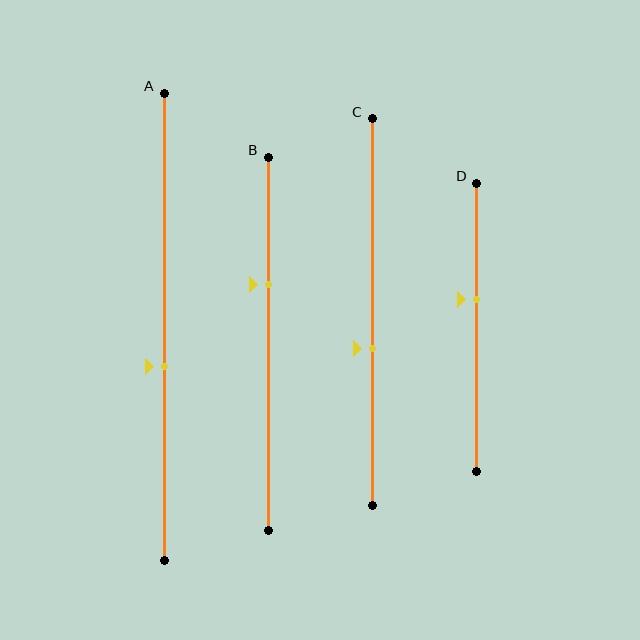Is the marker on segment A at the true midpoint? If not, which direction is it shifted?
No, the marker on segment A is shifted downward by about 9% of the segment length.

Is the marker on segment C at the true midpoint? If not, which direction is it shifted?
No, the marker on segment C is shifted downward by about 9% of the segment length.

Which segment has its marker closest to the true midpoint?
Segment A has its marker closest to the true midpoint.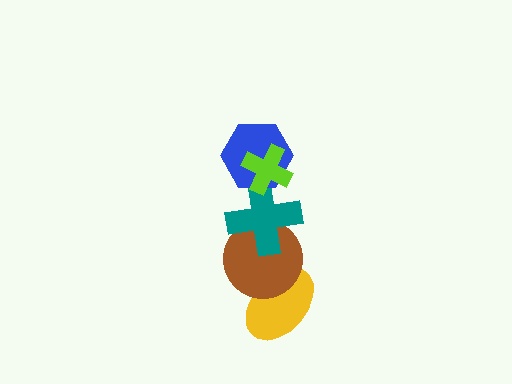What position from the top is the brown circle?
The brown circle is 4th from the top.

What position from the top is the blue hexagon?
The blue hexagon is 2nd from the top.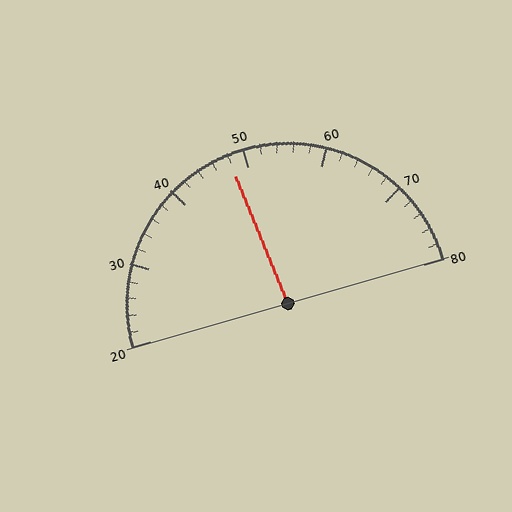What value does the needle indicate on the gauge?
The needle indicates approximately 48.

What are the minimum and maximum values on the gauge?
The gauge ranges from 20 to 80.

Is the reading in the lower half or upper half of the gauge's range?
The reading is in the lower half of the range (20 to 80).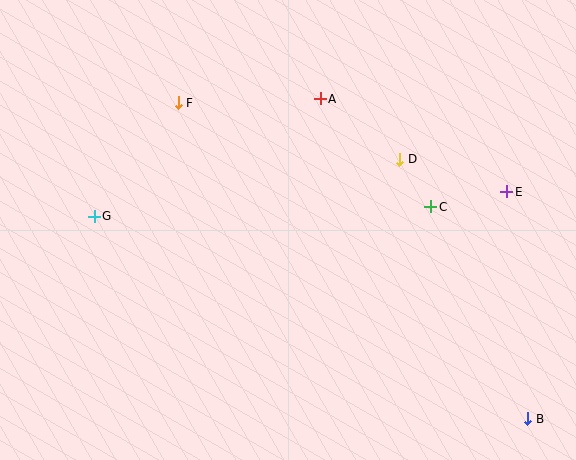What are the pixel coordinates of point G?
Point G is at (94, 216).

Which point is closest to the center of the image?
Point D at (400, 159) is closest to the center.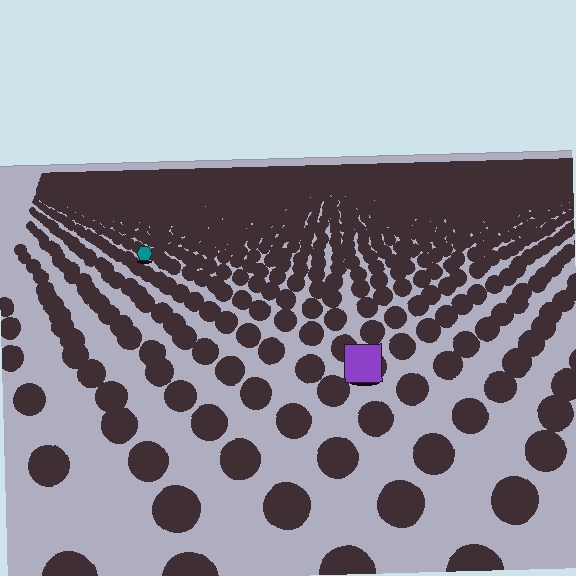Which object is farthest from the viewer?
The teal hexagon is farthest from the viewer. It appears smaller and the ground texture around it is denser.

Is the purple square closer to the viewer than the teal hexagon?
Yes. The purple square is closer — you can tell from the texture gradient: the ground texture is coarser near it.